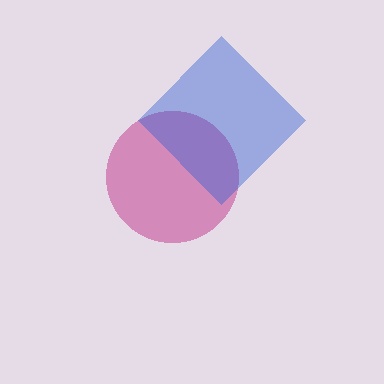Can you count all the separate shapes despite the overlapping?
Yes, there are 2 separate shapes.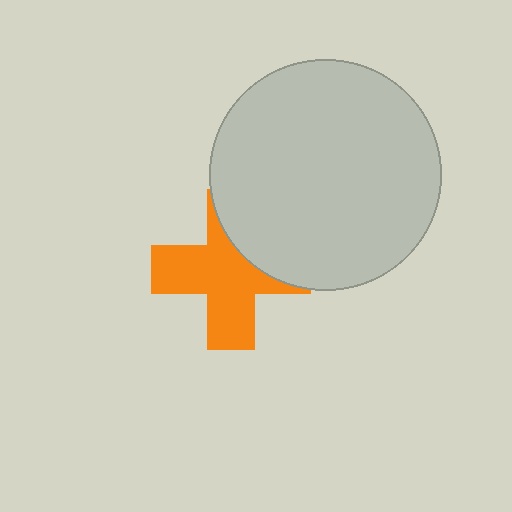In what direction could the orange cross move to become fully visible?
The orange cross could move toward the lower-left. That would shift it out from behind the light gray circle entirely.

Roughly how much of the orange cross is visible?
Most of it is visible (roughly 67%).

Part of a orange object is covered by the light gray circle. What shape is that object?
It is a cross.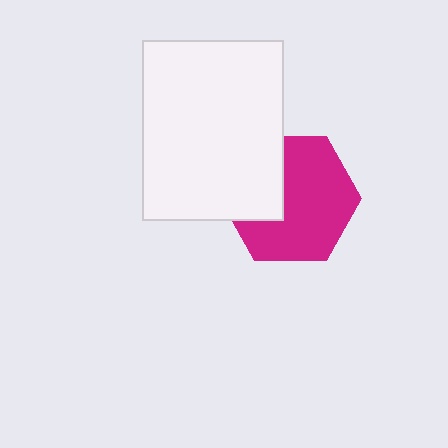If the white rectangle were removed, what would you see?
You would see the complete magenta hexagon.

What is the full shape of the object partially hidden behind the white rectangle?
The partially hidden object is a magenta hexagon.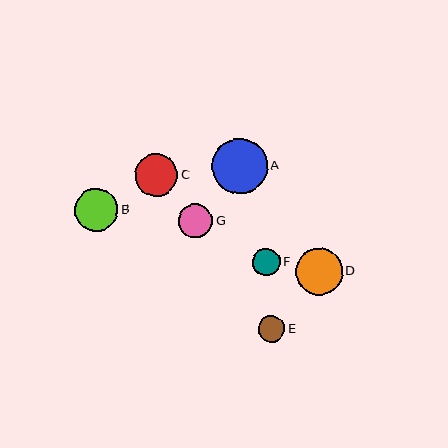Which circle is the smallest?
Circle E is the smallest with a size of approximately 26 pixels.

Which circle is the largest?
Circle A is the largest with a size of approximately 55 pixels.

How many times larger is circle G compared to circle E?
Circle G is approximately 1.3 times the size of circle E.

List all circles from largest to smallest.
From largest to smallest: A, D, B, C, G, F, E.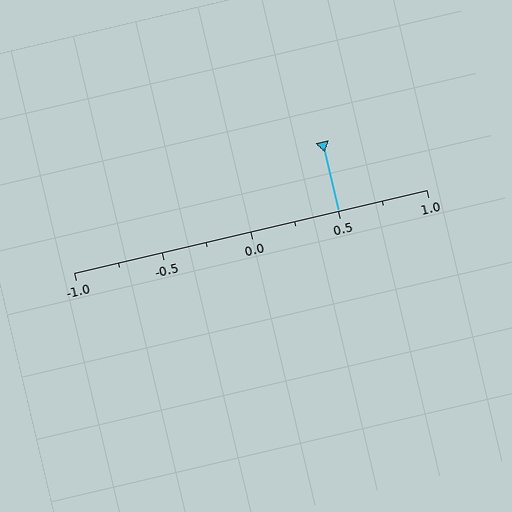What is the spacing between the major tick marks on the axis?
The major ticks are spaced 0.5 apart.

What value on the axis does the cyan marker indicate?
The marker indicates approximately 0.5.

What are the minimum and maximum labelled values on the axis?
The axis runs from -1.0 to 1.0.